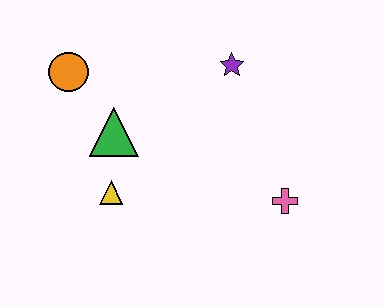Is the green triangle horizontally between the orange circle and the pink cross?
Yes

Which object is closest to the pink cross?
The purple star is closest to the pink cross.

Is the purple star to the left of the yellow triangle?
No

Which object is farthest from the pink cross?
The orange circle is farthest from the pink cross.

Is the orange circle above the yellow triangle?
Yes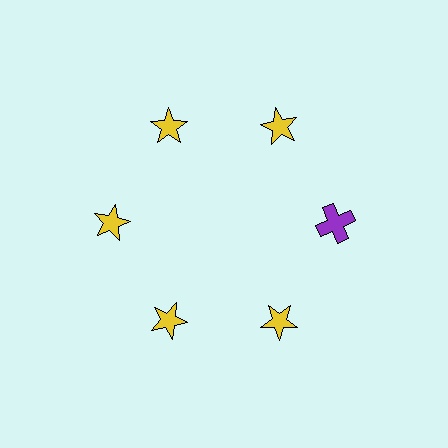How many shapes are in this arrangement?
There are 6 shapes arranged in a ring pattern.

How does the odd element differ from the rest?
It differs in both color (purple instead of yellow) and shape (cross instead of star).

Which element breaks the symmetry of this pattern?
The purple cross at roughly the 3 o'clock position breaks the symmetry. All other shapes are yellow stars.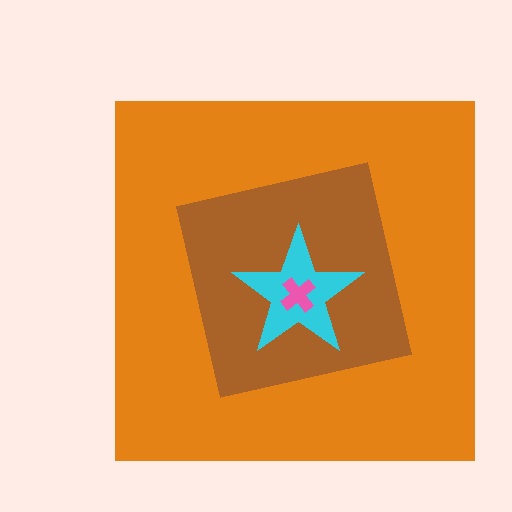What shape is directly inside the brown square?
The cyan star.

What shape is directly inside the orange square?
The brown square.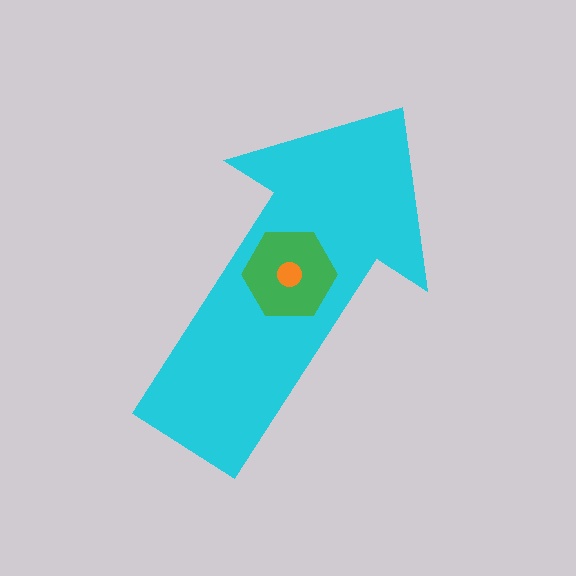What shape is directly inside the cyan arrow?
The green hexagon.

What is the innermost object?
The orange circle.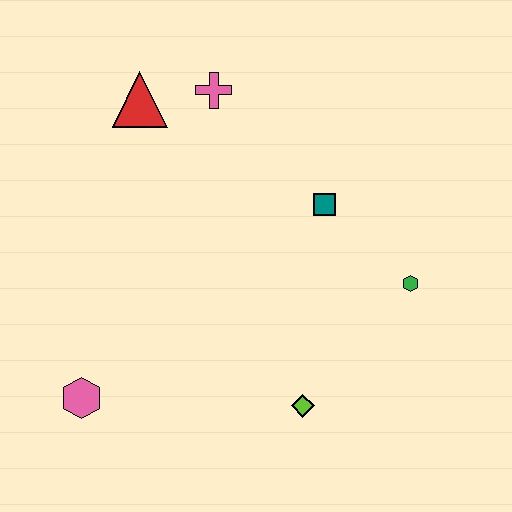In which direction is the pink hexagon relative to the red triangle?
The pink hexagon is below the red triangle.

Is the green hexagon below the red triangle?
Yes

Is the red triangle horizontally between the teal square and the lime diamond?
No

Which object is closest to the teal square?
The green hexagon is closest to the teal square.